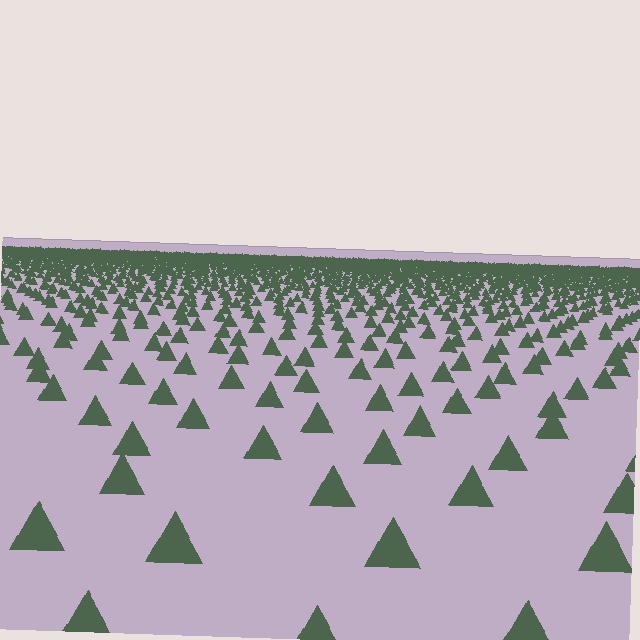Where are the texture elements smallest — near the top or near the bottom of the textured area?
Near the top.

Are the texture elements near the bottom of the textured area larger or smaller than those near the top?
Larger. Near the bottom, elements are closer to the viewer and appear at a bigger on-screen size.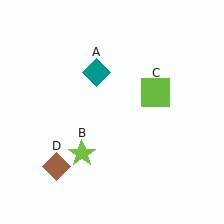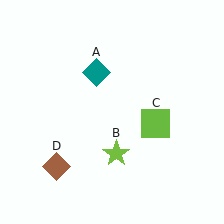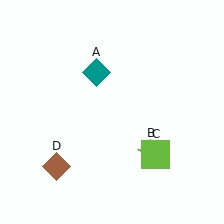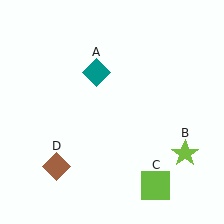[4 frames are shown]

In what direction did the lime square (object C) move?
The lime square (object C) moved down.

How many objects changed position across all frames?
2 objects changed position: lime star (object B), lime square (object C).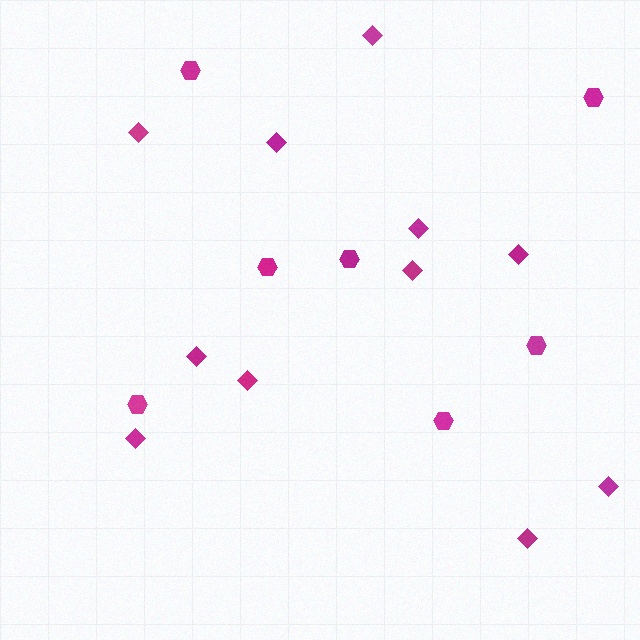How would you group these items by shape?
There are 2 groups: one group of diamonds (11) and one group of hexagons (7).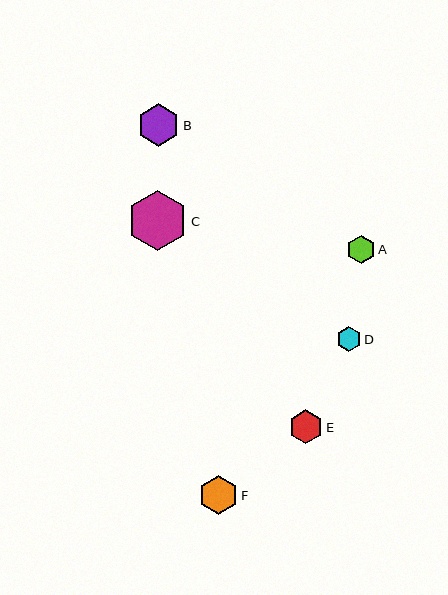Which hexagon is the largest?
Hexagon C is the largest with a size of approximately 60 pixels.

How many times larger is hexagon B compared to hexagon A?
Hexagon B is approximately 1.5 times the size of hexagon A.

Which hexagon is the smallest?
Hexagon D is the smallest with a size of approximately 24 pixels.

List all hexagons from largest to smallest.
From largest to smallest: C, B, F, E, A, D.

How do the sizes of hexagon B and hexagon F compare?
Hexagon B and hexagon F are approximately the same size.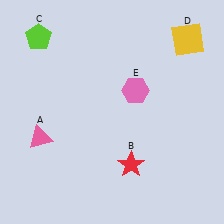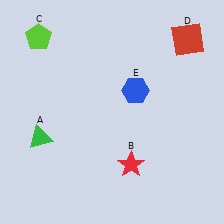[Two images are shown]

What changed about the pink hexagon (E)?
In Image 1, E is pink. In Image 2, it changed to blue.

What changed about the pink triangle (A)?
In Image 1, A is pink. In Image 2, it changed to green.